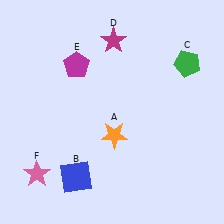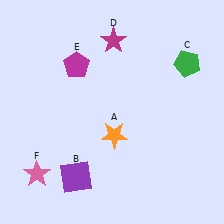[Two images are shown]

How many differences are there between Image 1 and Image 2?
There is 1 difference between the two images.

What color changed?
The square (B) changed from blue in Image 1 to purple in Image 2.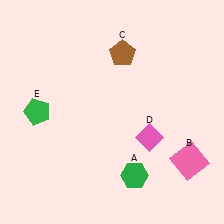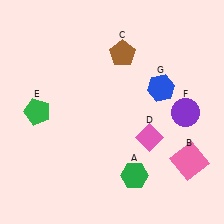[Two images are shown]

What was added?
A purple circle (F), a blue hexagon (G) were added in Image 2.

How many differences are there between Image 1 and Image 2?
There are 2 differences between the two images.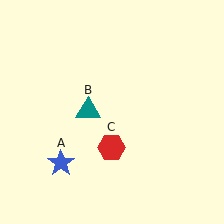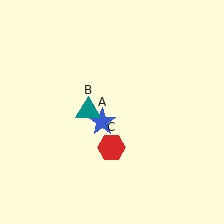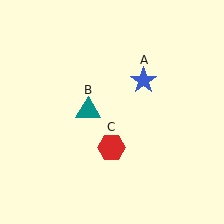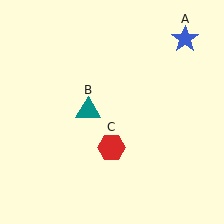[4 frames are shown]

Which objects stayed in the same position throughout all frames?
Teal triangle (object B) and red hexagon (object C) remained stationary.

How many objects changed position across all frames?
1 object changed position: blue star (object A).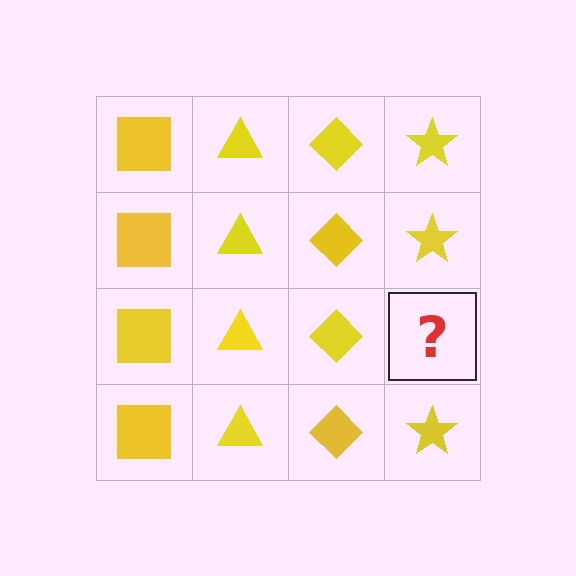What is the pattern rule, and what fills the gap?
The rule is that each column has a consistent shape. The gap should be filled with a yellow star.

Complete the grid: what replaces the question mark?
The question mark should be replaced with a yellow star.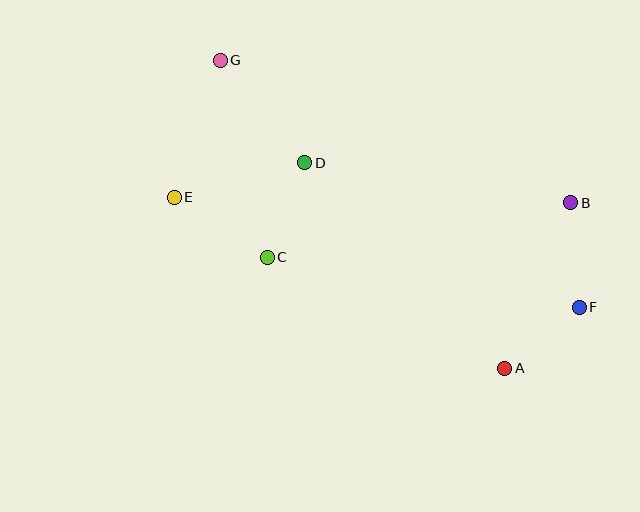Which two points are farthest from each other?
Points F and G are farthest from each other.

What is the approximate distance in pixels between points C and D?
The distance between C and D is approximately 102 pixels.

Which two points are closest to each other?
Points A and F are closest to each other.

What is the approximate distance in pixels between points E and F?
The distance between E and F is approximately 420 pixels.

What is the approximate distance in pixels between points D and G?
The distance between D and G is approximately 133 pixels.